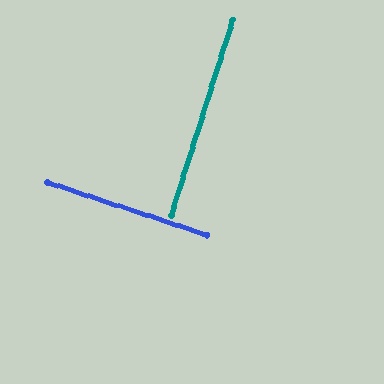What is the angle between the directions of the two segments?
Approximately 89 degrees.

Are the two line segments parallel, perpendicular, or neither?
Perpendicular — they meet at approximately 89°.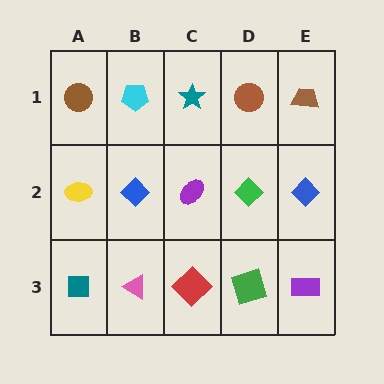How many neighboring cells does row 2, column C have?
4.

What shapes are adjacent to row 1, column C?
A purple ellipse (row 2, column C), a cyan pentagon (row 1, column B), a brown circle (row 1, column D).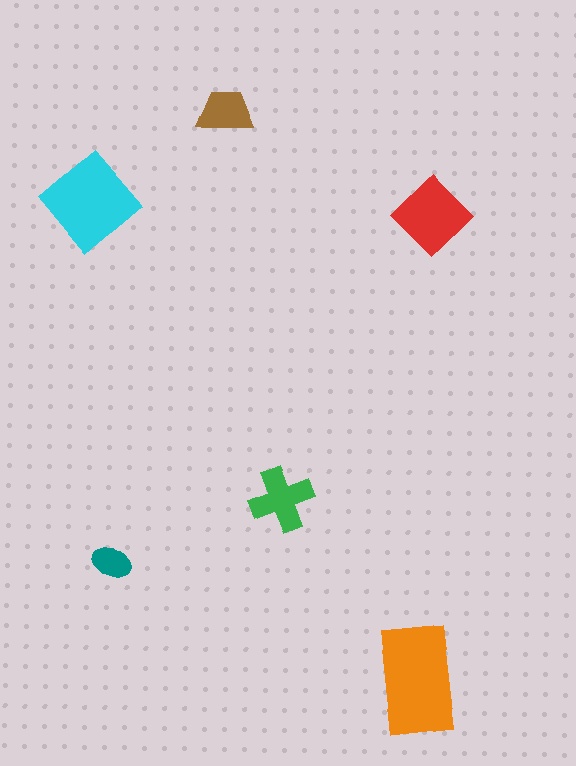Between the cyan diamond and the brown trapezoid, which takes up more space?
The cyan diamond.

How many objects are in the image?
There are 6 objects in the image.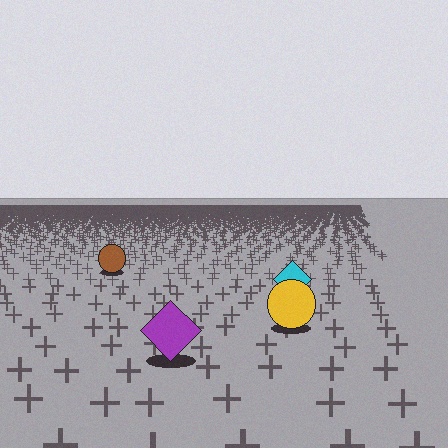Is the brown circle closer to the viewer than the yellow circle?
No. The yellow circle is closer — you can tell from the texture gradient: the ground texture is coarser near it.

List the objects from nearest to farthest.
From nearest to farthest: the purple diamond, the yellow circle, the cyan diamond, the brown circle.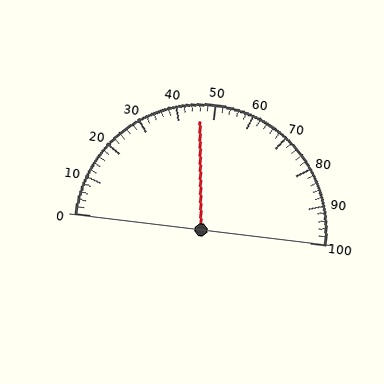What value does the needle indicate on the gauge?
The needle indicates approximately 46.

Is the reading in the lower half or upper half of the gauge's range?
The reading is in the lower half of the range (0 to 100).